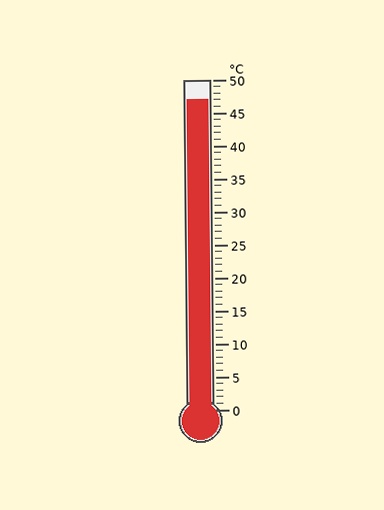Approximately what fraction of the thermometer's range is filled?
The thermometer is filled to approximately 95% of its range.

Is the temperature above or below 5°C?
The temperature is above 5°C.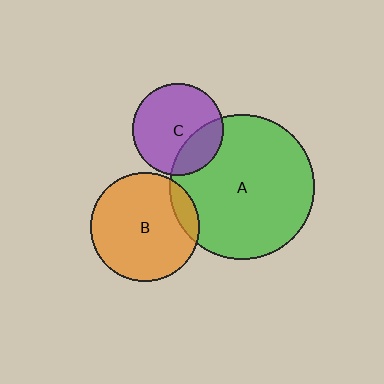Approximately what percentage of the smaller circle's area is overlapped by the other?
Approximately 10%.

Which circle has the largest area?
Circle A (green).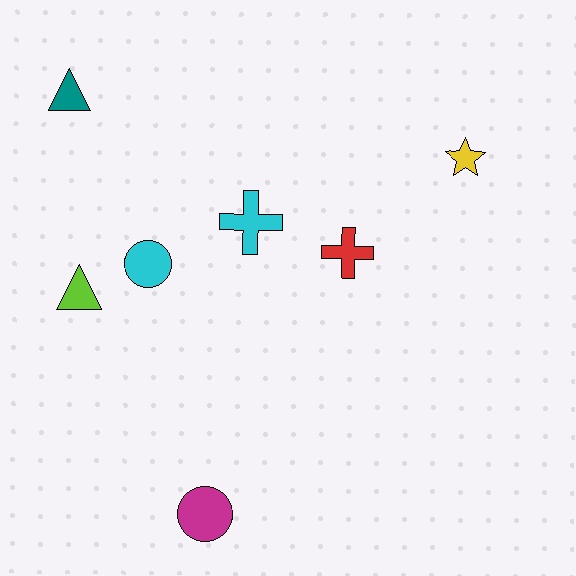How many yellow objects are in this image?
There is 1 yellow object.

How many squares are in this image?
There are no squares.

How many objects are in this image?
There are 7 objects.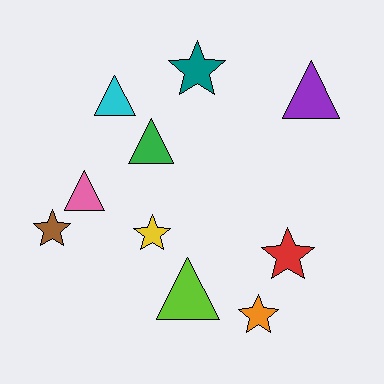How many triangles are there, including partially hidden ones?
There are 5 triangles.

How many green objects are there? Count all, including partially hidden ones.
There is 1 green object.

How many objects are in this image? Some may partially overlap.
There are 10 objects.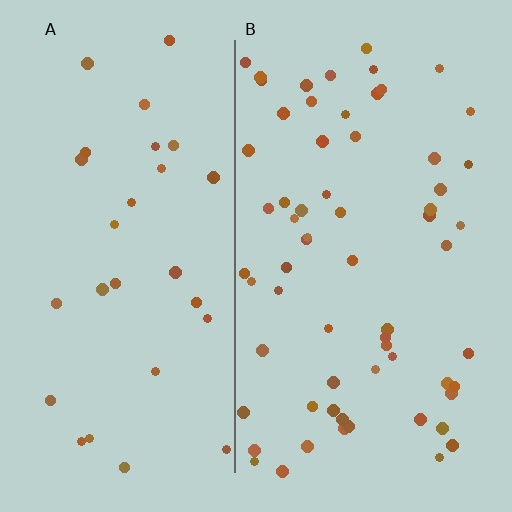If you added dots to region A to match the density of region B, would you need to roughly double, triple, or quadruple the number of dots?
Approximately double.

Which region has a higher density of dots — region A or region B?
B (the right).